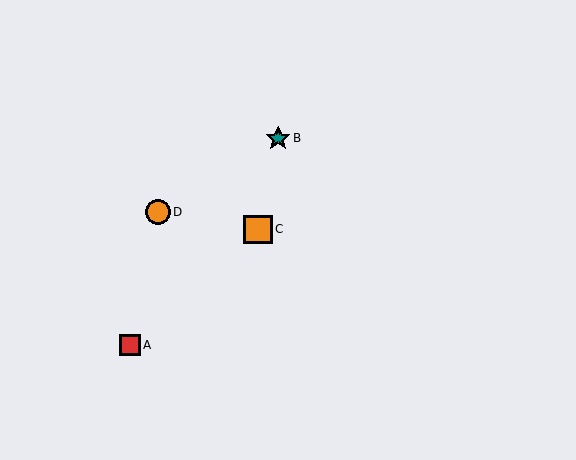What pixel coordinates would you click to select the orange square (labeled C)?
Click at (258, 229) to select the orange square C.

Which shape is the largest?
The orange square (labeled C) is the largest.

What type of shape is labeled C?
Shape C is an orange square.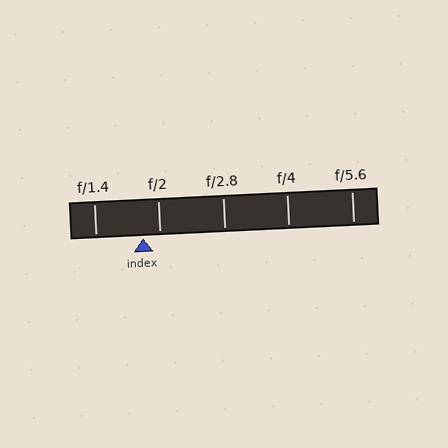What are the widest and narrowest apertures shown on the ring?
The widest aperture shown is f/1.4 and the narrowest is f/5.6.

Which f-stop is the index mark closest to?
The index mark is closest to f/2.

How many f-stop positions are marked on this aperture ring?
There are 5 f-stop positions marked.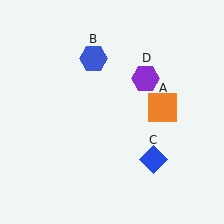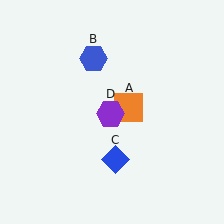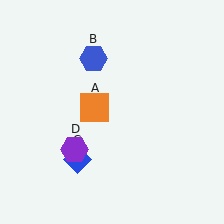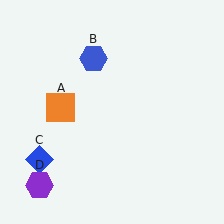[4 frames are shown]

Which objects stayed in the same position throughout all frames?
Blue hexagon (object B) remained stationary.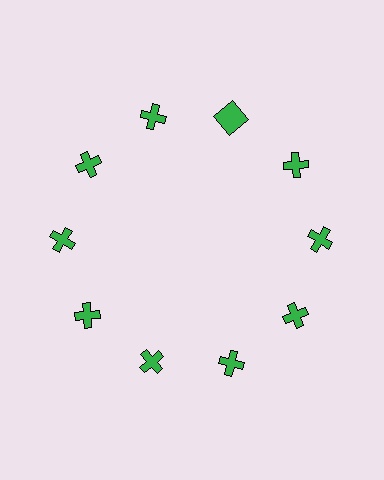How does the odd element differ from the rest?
It has a different shape: square instead of cross.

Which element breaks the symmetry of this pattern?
The green square at roughly the 1 o'clock position breaks the symmetry. All other shapes are green crosses.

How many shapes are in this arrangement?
There are 10 shapes arranged in a ring pattern.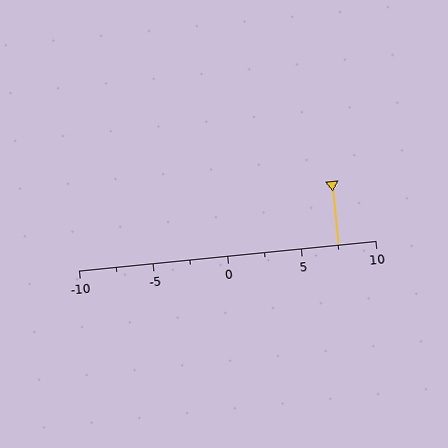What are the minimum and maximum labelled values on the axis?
The axis runs from -10 to 10.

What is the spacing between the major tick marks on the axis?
The major ticks are spaced 5 apart.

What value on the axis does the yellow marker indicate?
The marker indicates approximately 7.5.